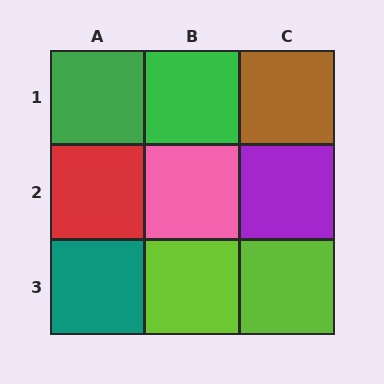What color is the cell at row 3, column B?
Lime.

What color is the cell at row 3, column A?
Teal.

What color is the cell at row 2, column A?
Red.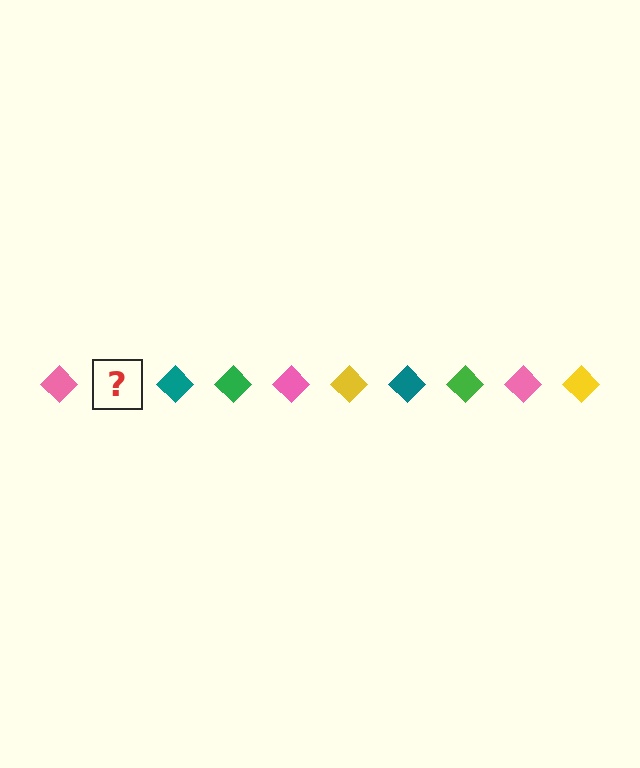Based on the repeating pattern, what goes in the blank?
The blank should be a yellow diamond.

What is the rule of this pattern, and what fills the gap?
The rule is that the pattern cycles through pink, yellow, teal, green diamonds. The gap should be filled with a yellow diamond.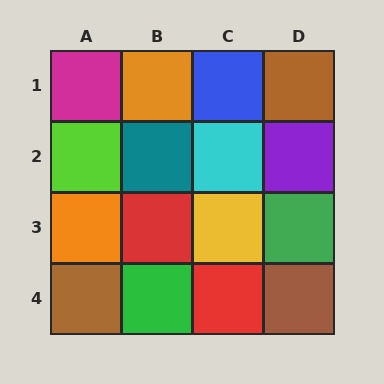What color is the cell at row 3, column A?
Orange.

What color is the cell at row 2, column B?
Teal.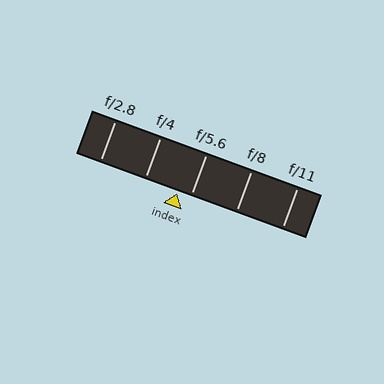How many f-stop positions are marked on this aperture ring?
There are 5 f-stop positions marked.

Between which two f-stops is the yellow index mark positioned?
The index mark is between f/4 and f/5.6.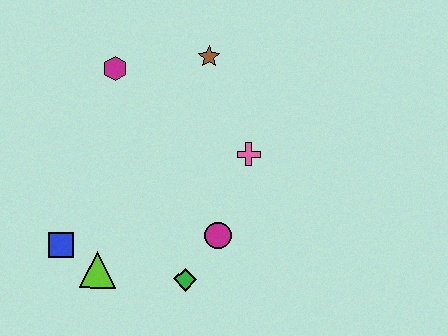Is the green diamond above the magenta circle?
No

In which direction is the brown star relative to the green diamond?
The brown star is above the green diamond.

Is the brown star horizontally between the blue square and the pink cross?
Yes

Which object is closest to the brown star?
The magenta hexagon is closest to the brown star.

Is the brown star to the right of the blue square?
Yes